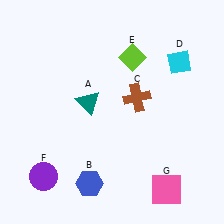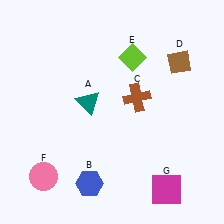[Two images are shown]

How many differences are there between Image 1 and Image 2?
There are 3 differences between the two images.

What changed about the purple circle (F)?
In Image 1, F is purple. In Image 2, it changed to pink.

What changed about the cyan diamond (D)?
In Image 1, D is cyan. In Image 2, it changed to brown.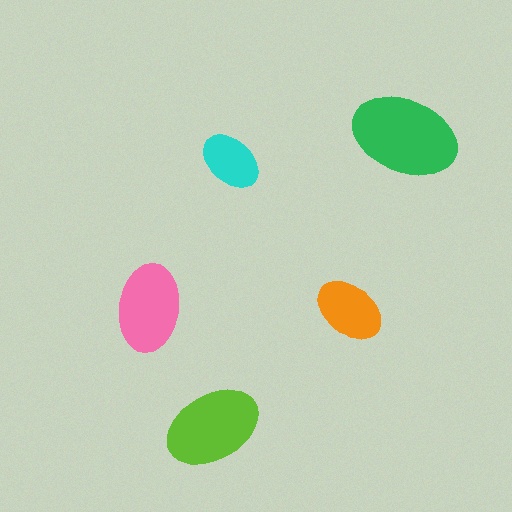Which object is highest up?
The green ellipse is topmost.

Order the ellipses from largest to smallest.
the green one, the lime one, the pink one, the orange one, the cyan one.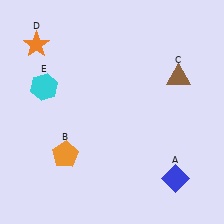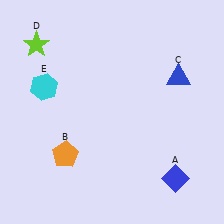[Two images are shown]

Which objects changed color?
C changed from brown to blue. D changed from orange to lime.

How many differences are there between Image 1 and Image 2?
There are 2 differences between the two images.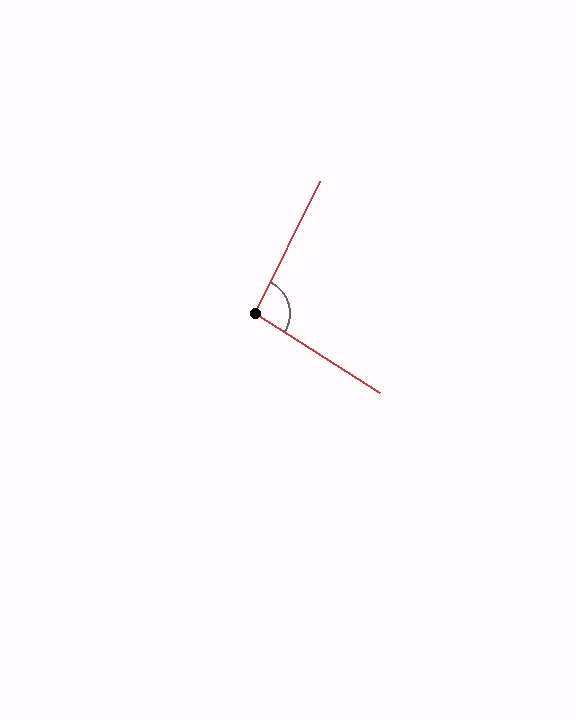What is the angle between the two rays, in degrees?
Approximately 96 degrees.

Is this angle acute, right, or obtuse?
It is obtuse.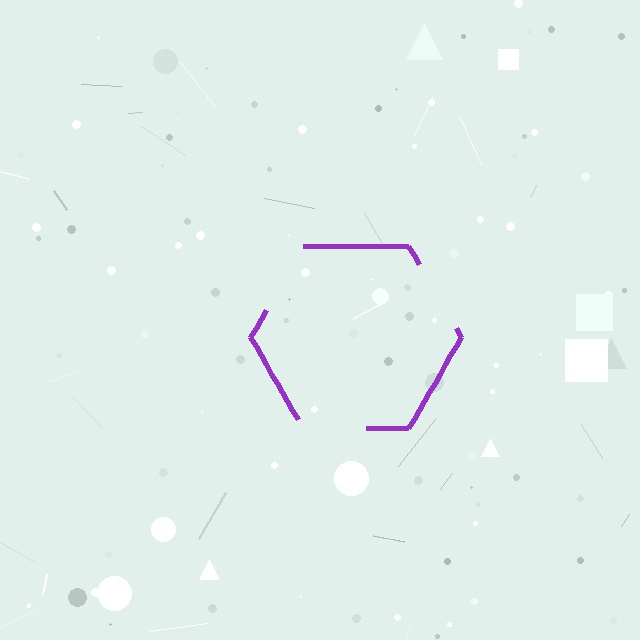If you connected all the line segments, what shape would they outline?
They would outline a hexagon.